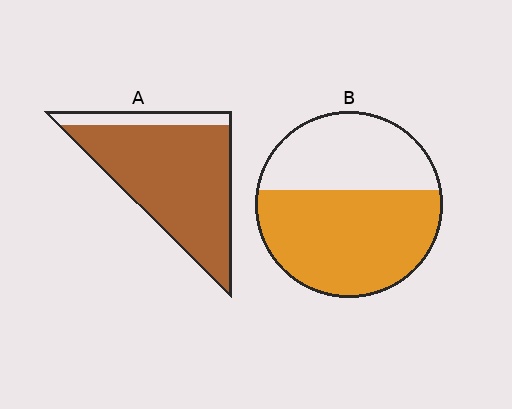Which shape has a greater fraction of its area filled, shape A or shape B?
Shape A.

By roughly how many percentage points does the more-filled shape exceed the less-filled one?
By roughly 25 percentage points (A over B).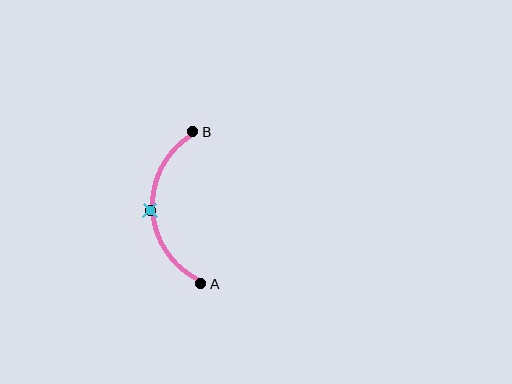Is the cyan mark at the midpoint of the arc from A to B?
Yes. The cyan mark lies on the arc at equal arc-length from both A and B — it is the arc midpoint.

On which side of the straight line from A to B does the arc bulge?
The arc bulges to the left of the straight line connecting A and B.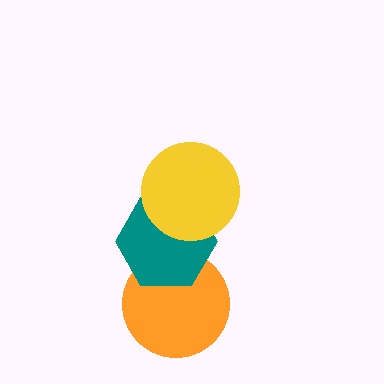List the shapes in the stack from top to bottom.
From top to bottom: the yellow circle, the teal hexagon, the orange circle.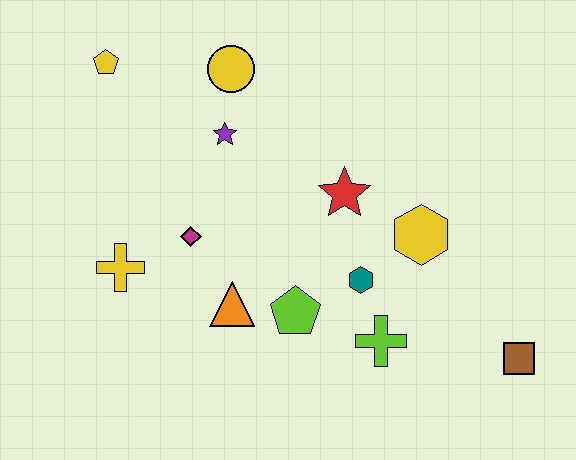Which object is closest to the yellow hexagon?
The teal hexagon is closest to the yellow hexagon.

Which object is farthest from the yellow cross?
The brown square is farthest from the yellow cross.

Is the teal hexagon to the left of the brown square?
Yes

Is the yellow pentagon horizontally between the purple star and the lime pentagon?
No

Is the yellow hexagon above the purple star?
No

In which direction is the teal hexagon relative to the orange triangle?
The teal hexagon is to the right of the orange triangle.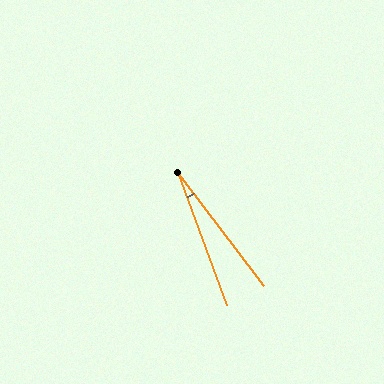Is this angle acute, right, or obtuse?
It is acute.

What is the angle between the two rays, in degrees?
Approximately 17 degrees.